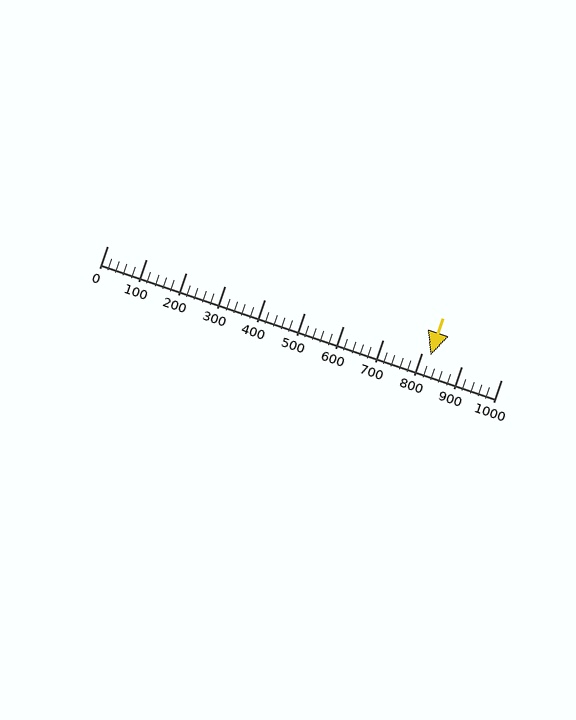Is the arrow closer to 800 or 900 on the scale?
The arrow is closer to 800.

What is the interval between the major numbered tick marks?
The major tick marks are spaced 100 units apart.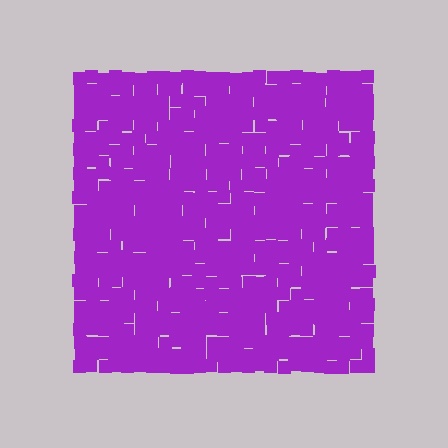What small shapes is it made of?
It is made of small squares.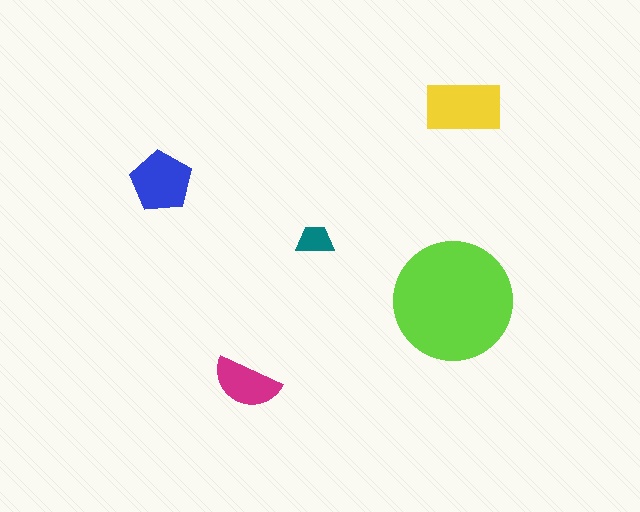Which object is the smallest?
The teal trapezoid.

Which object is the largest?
The lime circle.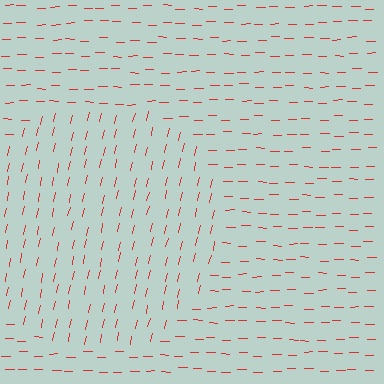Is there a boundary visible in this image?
Yes, there is a texture boundary formed by a change in line orientation.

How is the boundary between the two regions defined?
The boundary is defined purely by a change in line orientation (approximately 78 degrees difference). All lines are the same color and thickness.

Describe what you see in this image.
The image is filled with small red line segments. A circle region in the image has lines oriented differently from the surrounding lines, creating a visible texture boundary.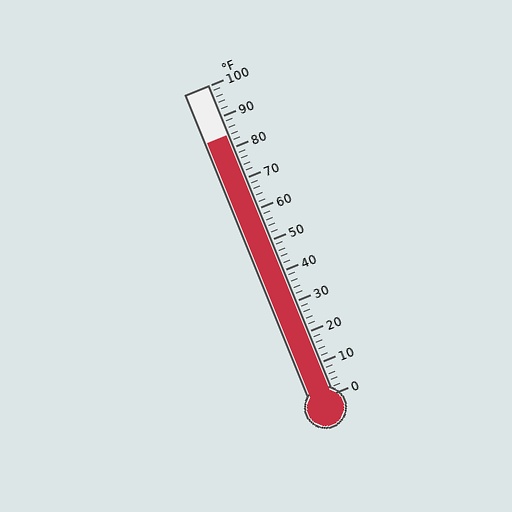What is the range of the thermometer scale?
The thermometer scale ranges from 0°F to 100°F.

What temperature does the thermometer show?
The thermometer shows approximately 84°F.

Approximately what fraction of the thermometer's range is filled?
The thermometer is filled to approximately 85% of its range.